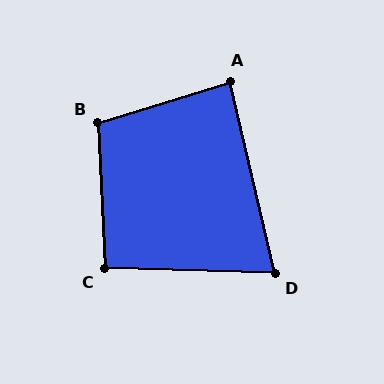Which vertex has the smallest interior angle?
D, at approximately 75 degrees.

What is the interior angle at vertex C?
Approximately 94 degrees (approximately right).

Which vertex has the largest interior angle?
B, at approximately 105 degrees.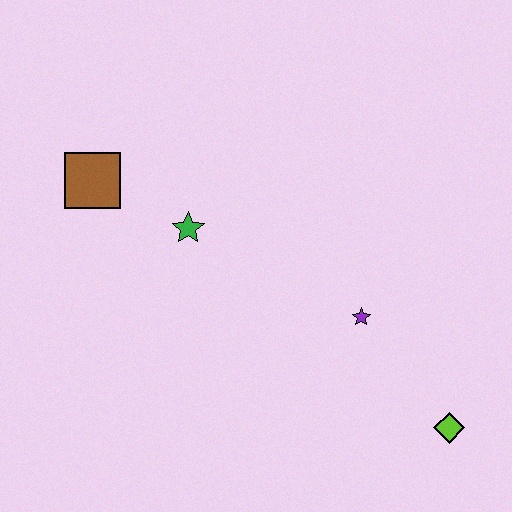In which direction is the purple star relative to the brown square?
The purple star is to the right of the brown square.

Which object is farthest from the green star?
The lime diamond is farthest from the green star.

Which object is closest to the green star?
The brown square is closest to the green star.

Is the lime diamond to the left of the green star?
No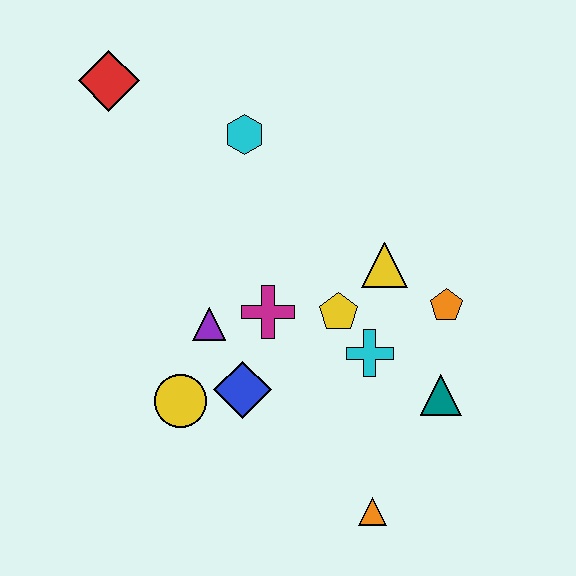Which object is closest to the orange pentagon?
The yellow triangle is closest to the orange pentagon.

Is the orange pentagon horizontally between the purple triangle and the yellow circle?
No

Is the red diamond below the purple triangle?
No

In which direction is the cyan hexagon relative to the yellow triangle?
The cyan hexagon is to the left of the yellow triangle.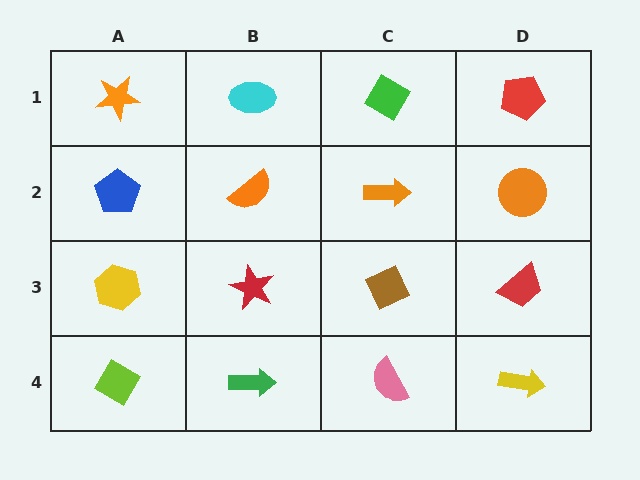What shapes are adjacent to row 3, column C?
An orange arrow (row 2, column C), a pink semicircle (row 4, column C), a red star (row 3, column B), a red trapezoid (row 3, column D).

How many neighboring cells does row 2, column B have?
4.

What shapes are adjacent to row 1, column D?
An orange circle (row 2, column D), a green diamond (row 1, column C).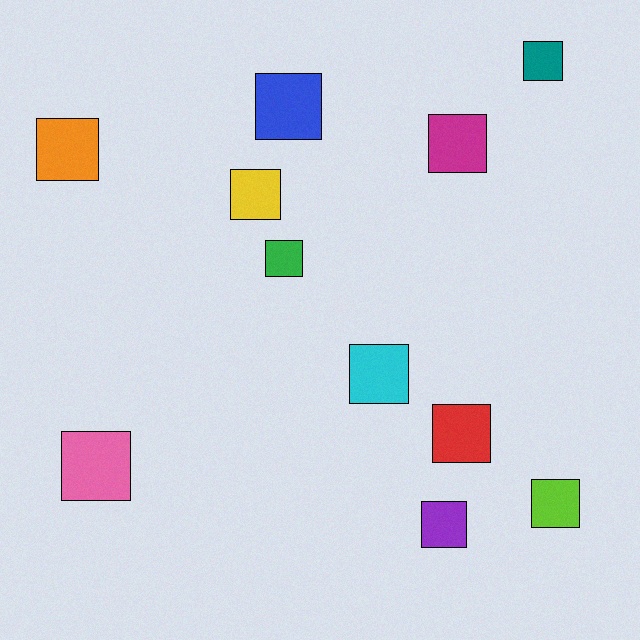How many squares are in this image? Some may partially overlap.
There are 11 squares.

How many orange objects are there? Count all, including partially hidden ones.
There is 1 orange object.